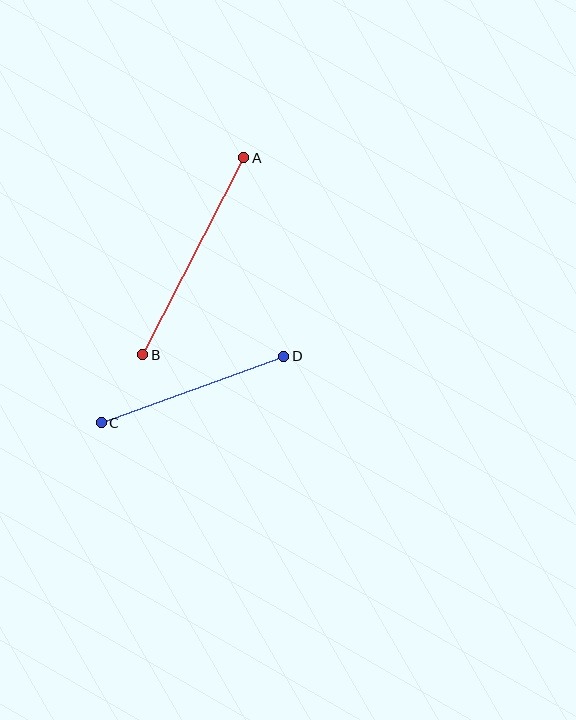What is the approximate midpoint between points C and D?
The midpoint is at approximately (193, 389) pixels.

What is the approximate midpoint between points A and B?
The midpoint is at approximately (193, 256) pixels.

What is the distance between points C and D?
The distance is approximately 194 pixels.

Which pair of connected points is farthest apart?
Points A and B are farthest apart.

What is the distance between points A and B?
The distance is approximately 222 pixels.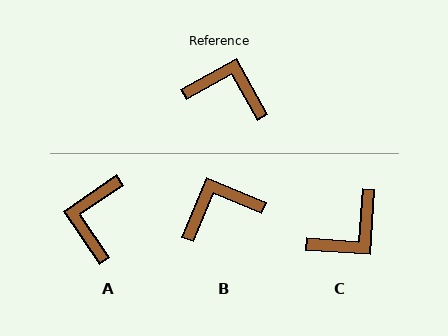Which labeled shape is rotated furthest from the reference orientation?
C, about 123 degrees away.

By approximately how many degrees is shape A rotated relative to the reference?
Approximately 96 degrees counter-clockwise.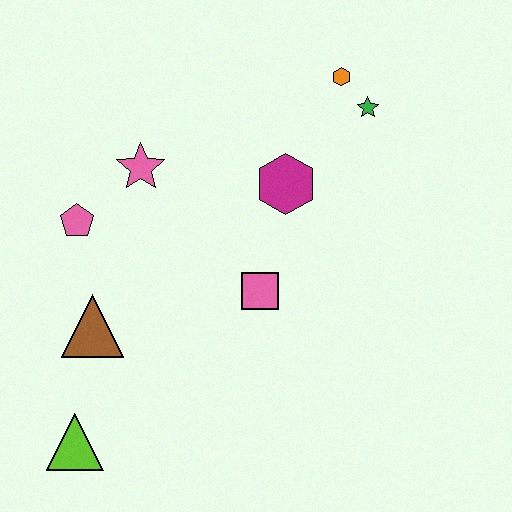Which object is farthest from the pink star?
The lime triangle is farthest from the pink star.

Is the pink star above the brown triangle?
Yes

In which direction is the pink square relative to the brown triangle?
The pink square is to the right of the brown triangle.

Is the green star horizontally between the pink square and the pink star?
No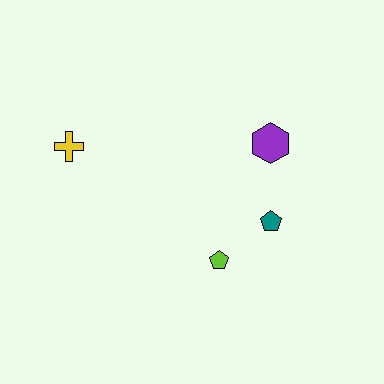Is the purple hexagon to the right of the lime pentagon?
Yes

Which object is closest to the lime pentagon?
The teal pentagon is closest to the lime pentagon.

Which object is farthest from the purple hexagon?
The yellow cross is farthest from the purple hexagon.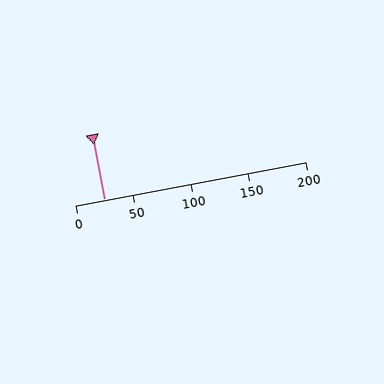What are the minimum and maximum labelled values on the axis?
The axis runs from 0 to 200.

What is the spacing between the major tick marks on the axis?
The major ticks are spaced 50 apart.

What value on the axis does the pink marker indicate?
The marker indicates approximately 25.